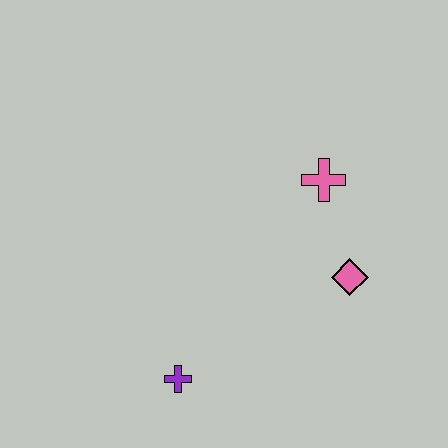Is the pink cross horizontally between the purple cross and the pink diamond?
Yes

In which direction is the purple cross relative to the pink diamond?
The purple cross is to the left of the pink diamond.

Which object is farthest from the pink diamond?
The purple cross is farthest from the pink diamond.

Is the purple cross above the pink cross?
No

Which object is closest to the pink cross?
The pink diamond is closest to the pink cross.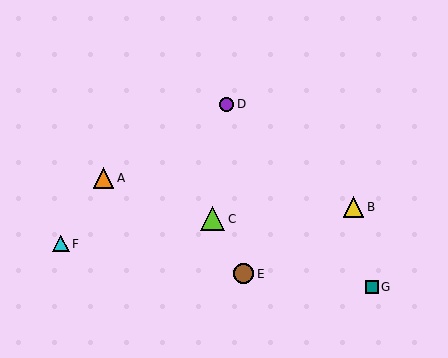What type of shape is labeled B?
Shape B is a yellow triangle.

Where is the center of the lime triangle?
The center of the lime triangle is at (212, 219).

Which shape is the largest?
The lime triangle (labeled C) is the largest.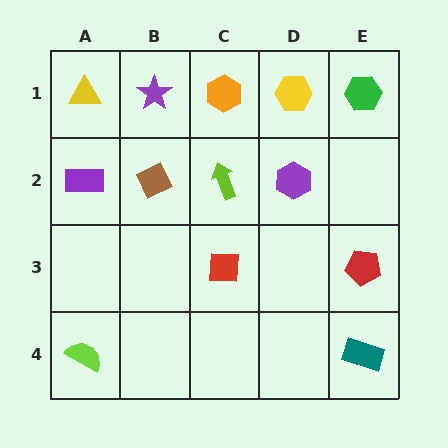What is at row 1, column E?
A green hexagon.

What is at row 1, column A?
A yellow triangle.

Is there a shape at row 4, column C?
No, that cell is empty.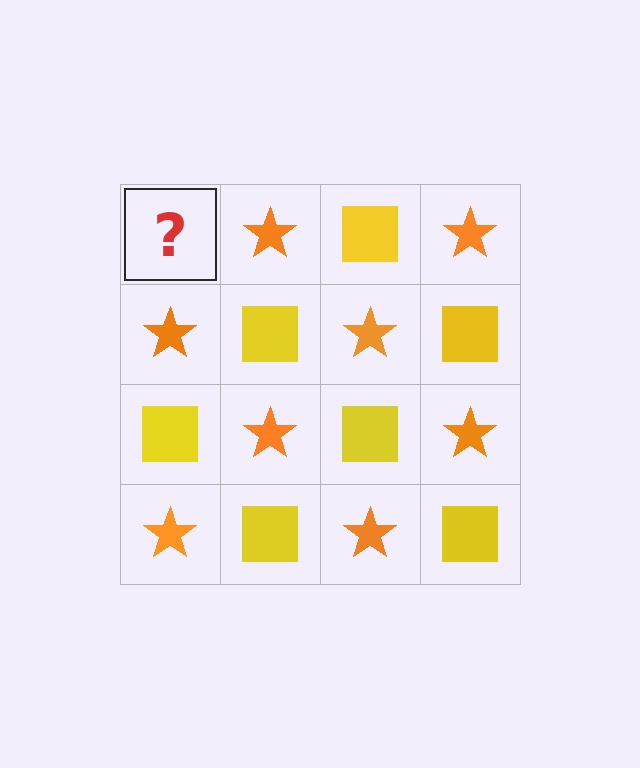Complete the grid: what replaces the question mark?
The question mark should be replaced with a yellow square.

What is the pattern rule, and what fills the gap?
The rule is that it alternates yellow square and orange star in a checkerboard pattern. The gap should be filled with a yellow square.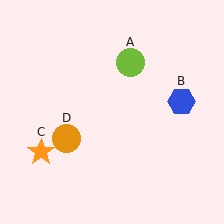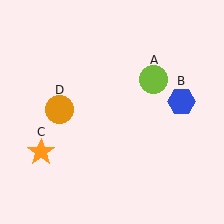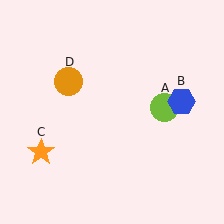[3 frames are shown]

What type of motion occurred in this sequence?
The lime circle (object A), orange circle (object D) rotated clockwise around the center of the scene.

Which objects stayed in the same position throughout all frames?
Blue hexagon (object B) and orange star (object C) remained stationary.